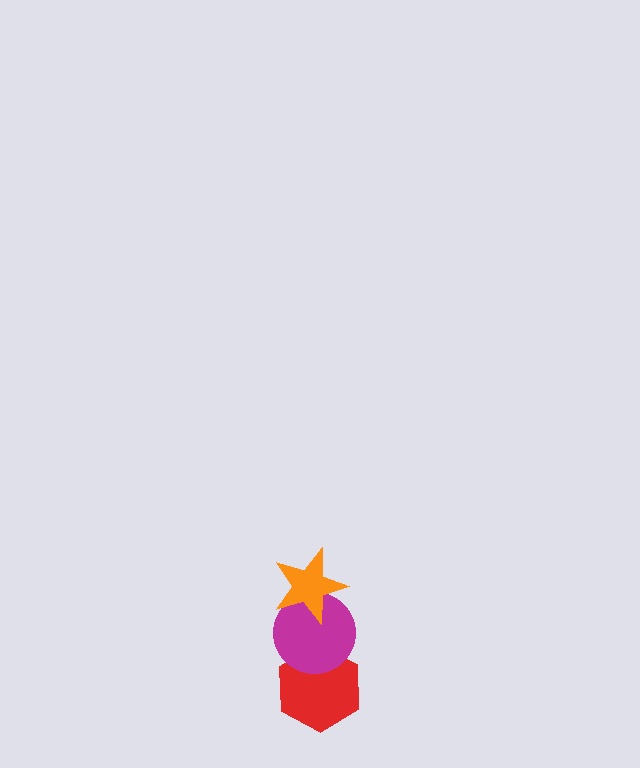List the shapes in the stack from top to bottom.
From top to bottom: the orange star, the magenta circle, the red hexagon.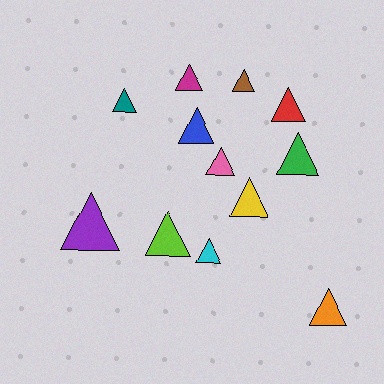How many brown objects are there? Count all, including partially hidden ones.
There is 1 brown object.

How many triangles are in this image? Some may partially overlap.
There are 12 triangles.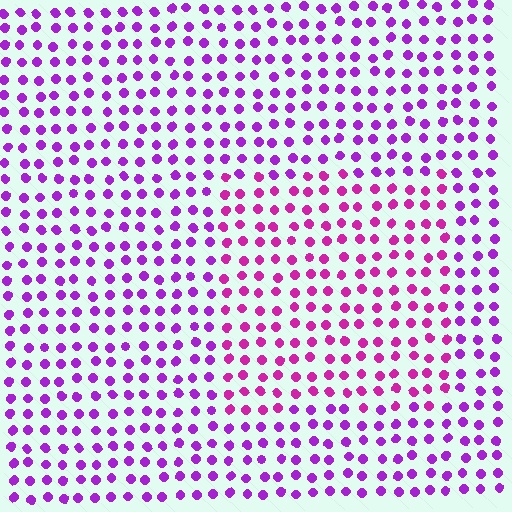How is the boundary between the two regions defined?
The boundary is defined purely by a slight shift in hue (about 29 degrees). Spacing, size, and orientation are identical on both sides.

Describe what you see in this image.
The image is filled with small purple elements in a uniform arrangement. A rectangle-shaped region is visible where the elements are tinted to a slightly different hue, forming a subtle color boundary.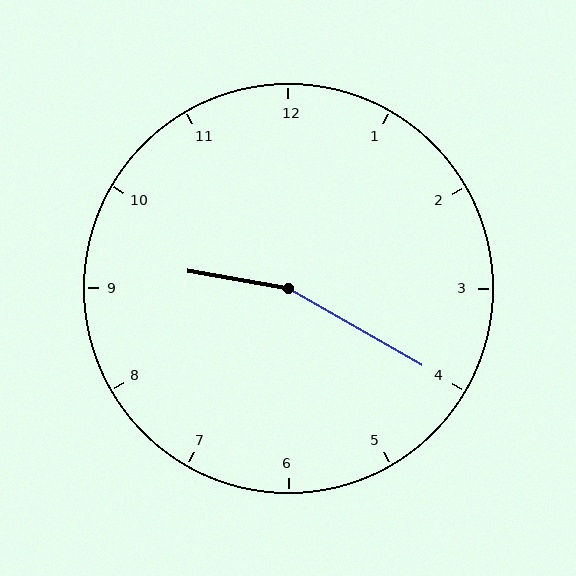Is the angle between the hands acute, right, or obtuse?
It is obtuse.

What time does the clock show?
9:20.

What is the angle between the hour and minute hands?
Approximately 160 degrees.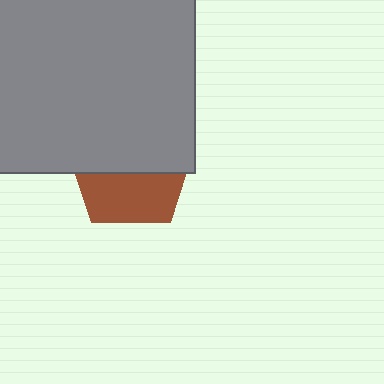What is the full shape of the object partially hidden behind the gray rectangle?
The partially hidden object is a brown pentagon.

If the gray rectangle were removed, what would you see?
You would see the complete brown pentagon.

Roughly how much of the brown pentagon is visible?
A small part of it is visible (roughly 44%).